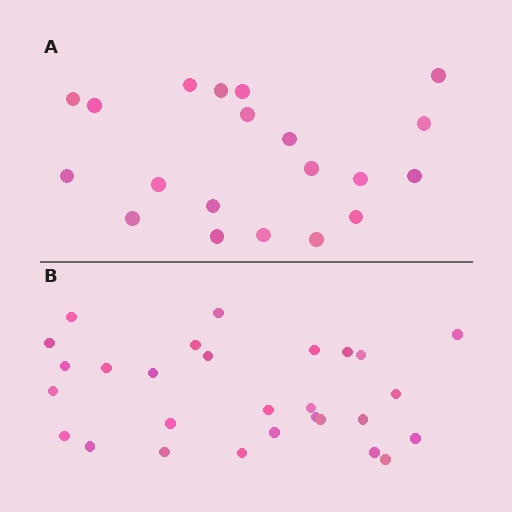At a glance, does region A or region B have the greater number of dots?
Region B (the bottom region) has more dots.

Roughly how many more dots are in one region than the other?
Region B has roughly 8 or so more dots than region A.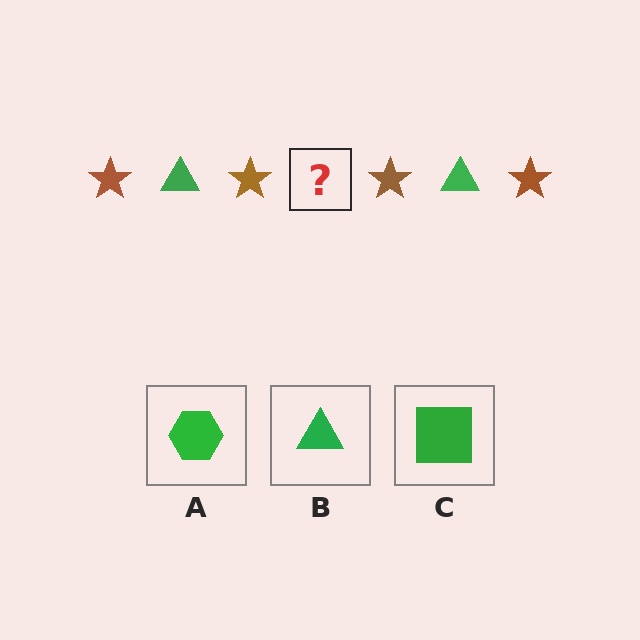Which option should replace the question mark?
Option B.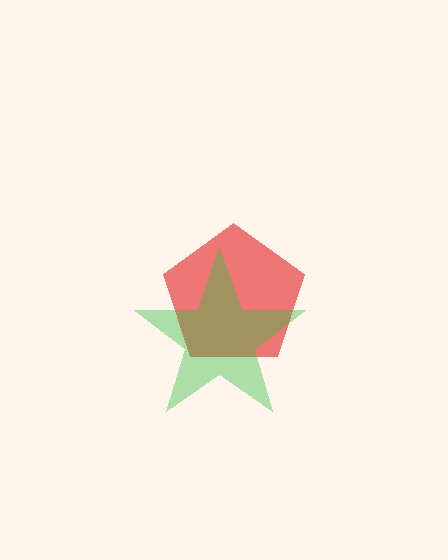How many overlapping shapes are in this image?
There are 2 overlapping shapes in the image.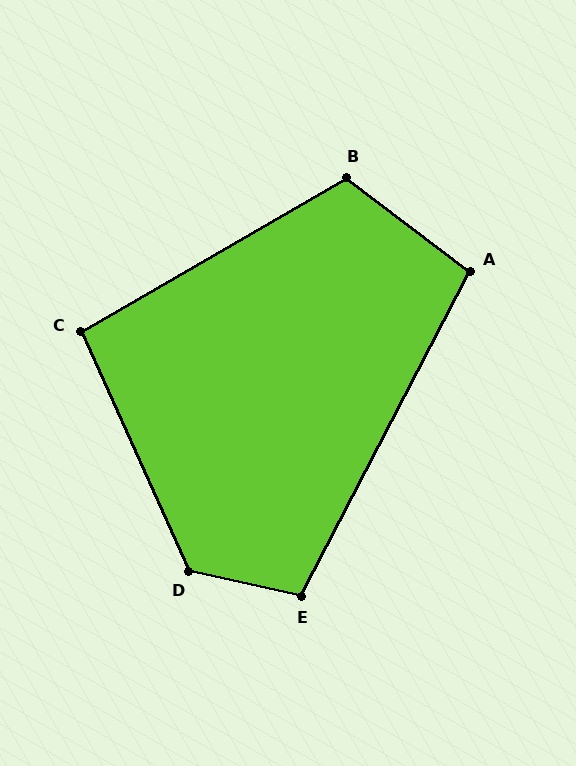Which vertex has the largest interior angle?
D, at approximately 126 degrees.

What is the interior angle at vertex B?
Approximately 113 degrees (obtuse).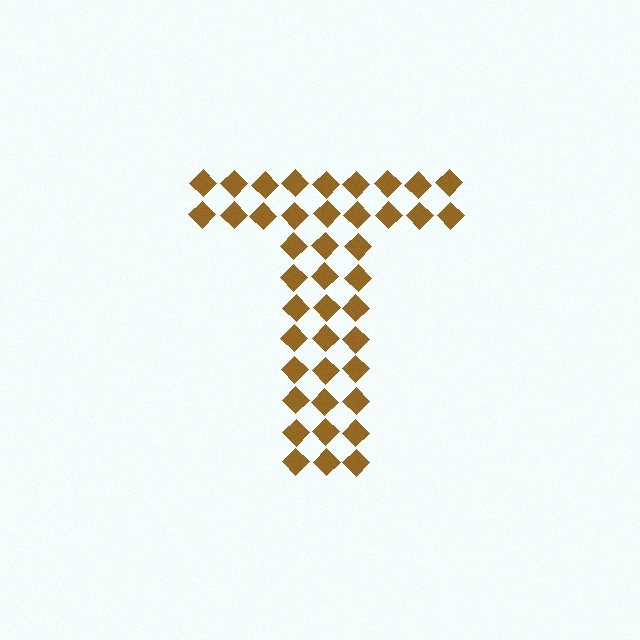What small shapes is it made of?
It is made of small diamonds.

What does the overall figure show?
The overall figure shows the letter T.